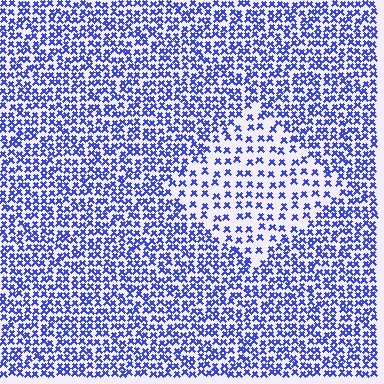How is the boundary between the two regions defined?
The boundary is defined by a change in element density (approximately 2.0x ratio). All elements are the same color, size, and shape.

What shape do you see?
I see a diamond.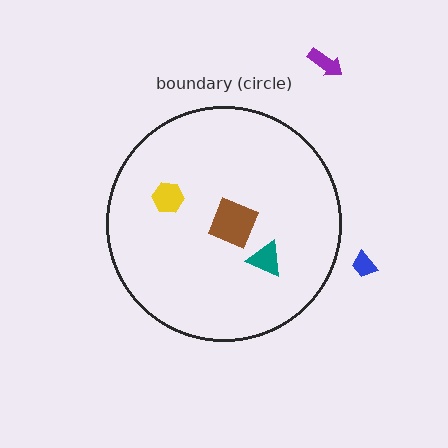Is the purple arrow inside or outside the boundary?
Outside.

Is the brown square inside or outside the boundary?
Inside.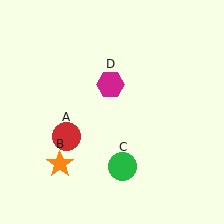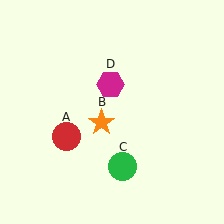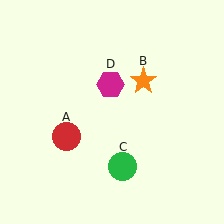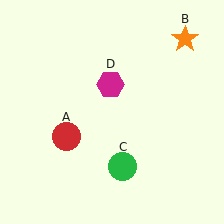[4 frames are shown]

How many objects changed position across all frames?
1 object changed position: orange star (object B).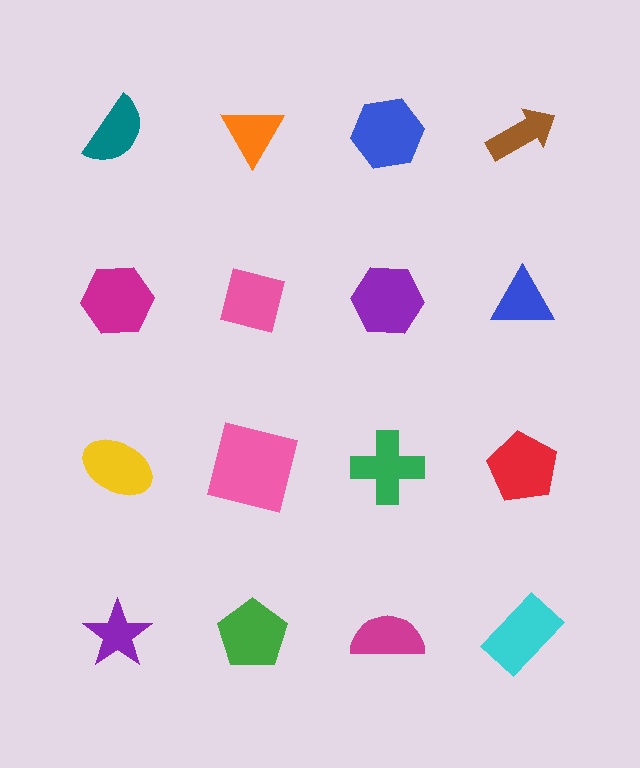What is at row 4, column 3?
A magenta semicircle.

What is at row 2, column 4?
A blue triangle.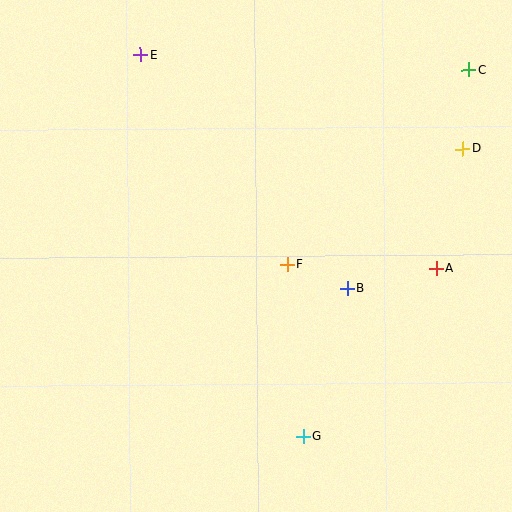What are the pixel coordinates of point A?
Point A is at (437, 268).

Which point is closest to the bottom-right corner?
Point G is closest to the bottom-right corner.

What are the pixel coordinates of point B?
Point B is at (347, 289).